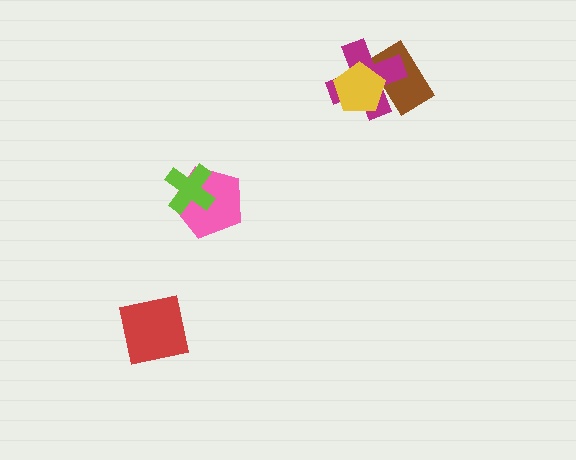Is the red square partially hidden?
No, no other shape covers it.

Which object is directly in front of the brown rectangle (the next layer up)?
The magenta cross is directly in front of the brown rectangle.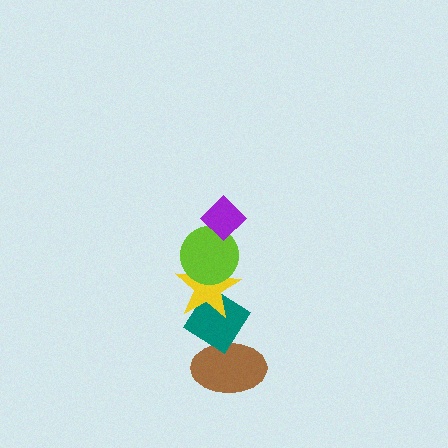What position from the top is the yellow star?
The yellow star is 3rd from the top.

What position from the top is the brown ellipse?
The brown ellipse is 5th from the top.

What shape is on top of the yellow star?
The lime circle is on top of the yellow star.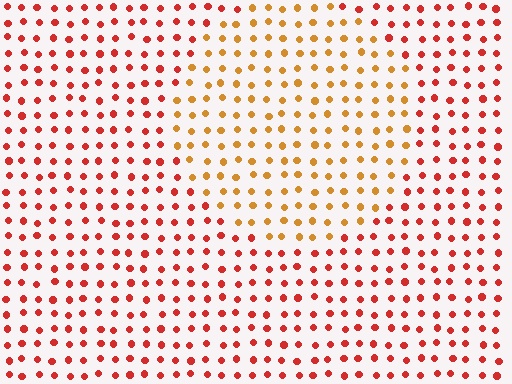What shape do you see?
I see a circle.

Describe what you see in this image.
The image is filled with small red elements in a uniform arrangement. A circle-shaped region is visible where the elements are tinted to a slightly different hue, forming a subtle color boundary.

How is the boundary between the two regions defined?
The boundary is defined purely by a slight shift in hue (about 35 degrees). Spacing, size, and orientation are identical on both sides.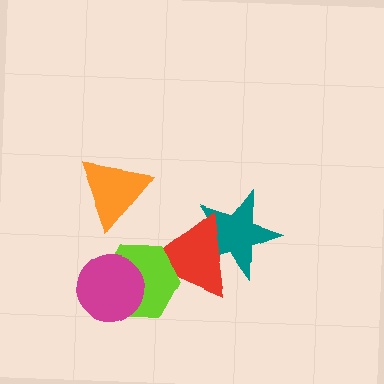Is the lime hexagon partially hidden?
Yes, it is partially covered by another shape.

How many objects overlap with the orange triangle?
0 objects overlap with the orange triangle.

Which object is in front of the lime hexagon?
The magenta circle is in front of the lime hexagon.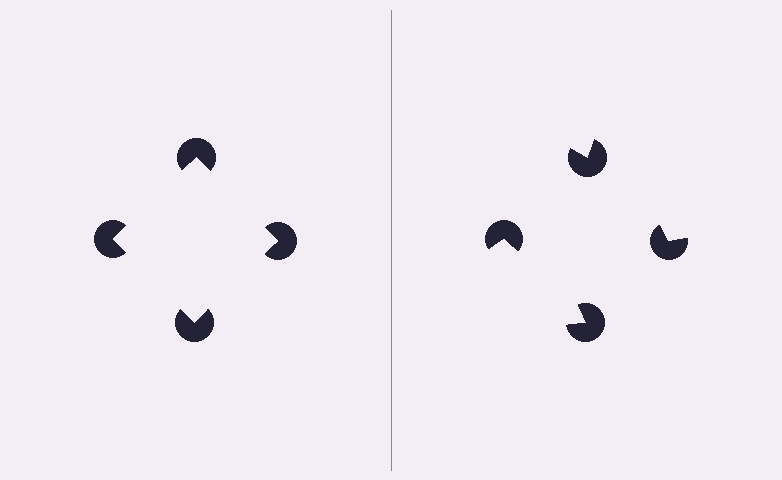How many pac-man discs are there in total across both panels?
8 — 4 on each side.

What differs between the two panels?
The pac-man discs are positioned identically on both sides; only the wedge orientations differ. On the left they align to a square; on the right they are misaligned.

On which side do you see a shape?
An illusory square appears on the left side. On the right side the wedge cuts are rotated, so no coherent shape forms.